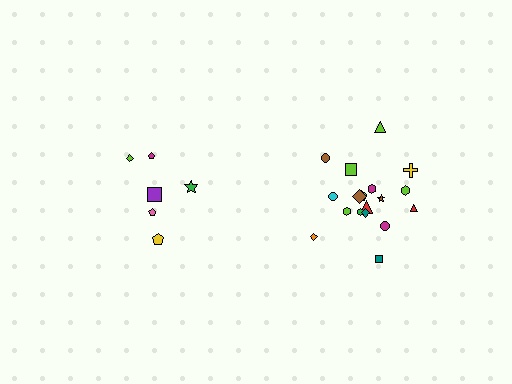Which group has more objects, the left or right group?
The right group.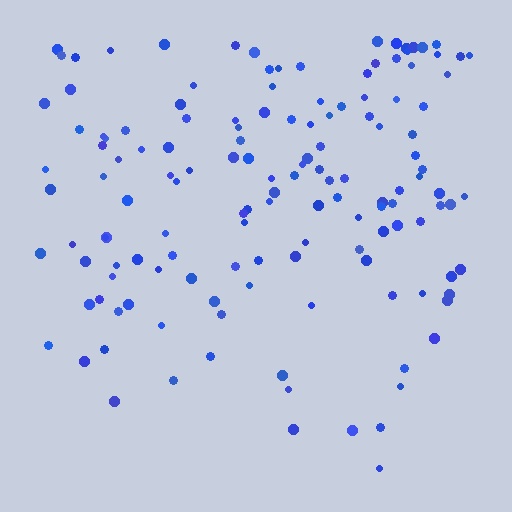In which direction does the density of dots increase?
From bottom to top, with the top side densest.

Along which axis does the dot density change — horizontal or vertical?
Vertical.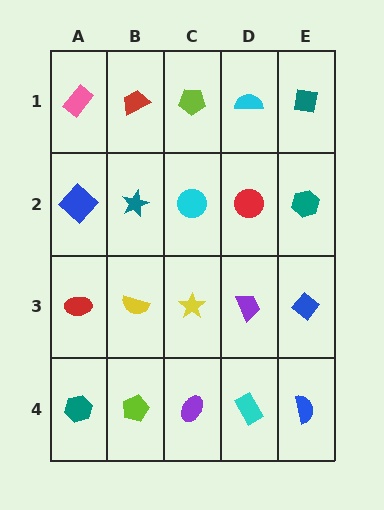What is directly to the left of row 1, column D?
A lime pentagon.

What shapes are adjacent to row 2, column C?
A lime pentagon (row 1, column C), a yellow star (row 3, column C), a teal star (row 2, column B), a red circle (row 2, column D).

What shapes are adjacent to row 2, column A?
A pink rectangle (row 1, column A), a red ellipse (row 3, column A), a teal star (row 2, column B).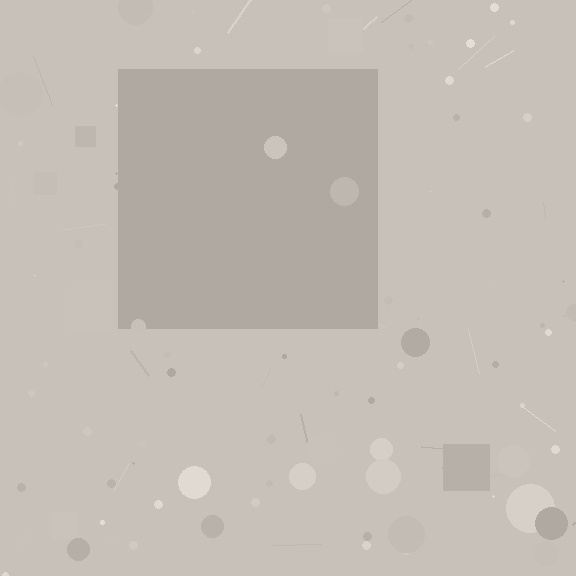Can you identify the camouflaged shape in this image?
The camouflaged shape is a square.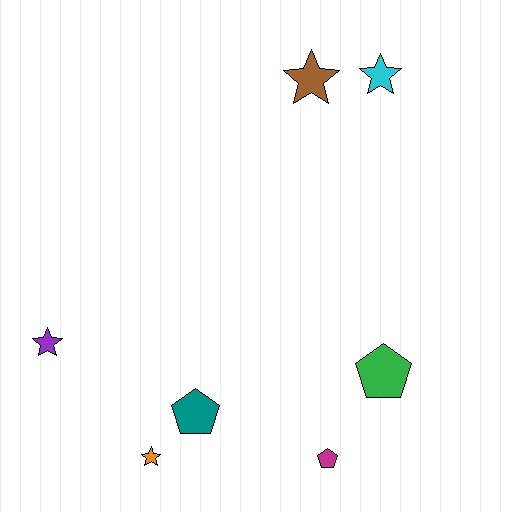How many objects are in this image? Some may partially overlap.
There are 7 objects.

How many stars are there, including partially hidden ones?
There are 4 stars.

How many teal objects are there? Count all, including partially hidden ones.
There is 1 teal object.